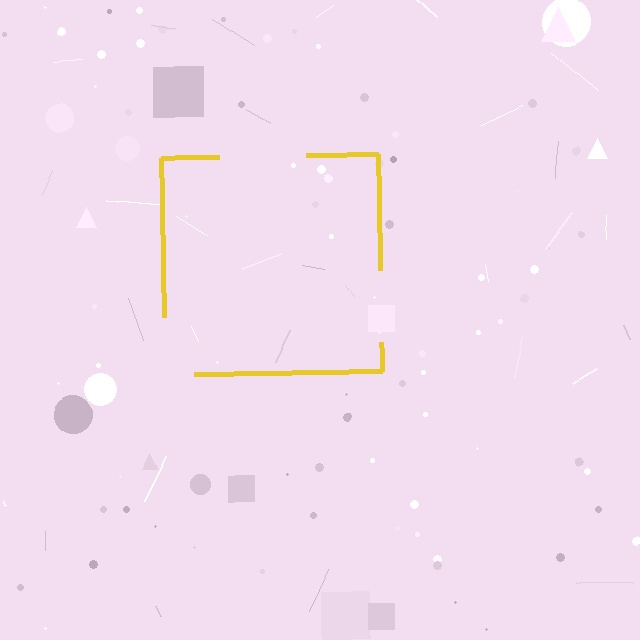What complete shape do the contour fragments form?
The contour fragments form a square.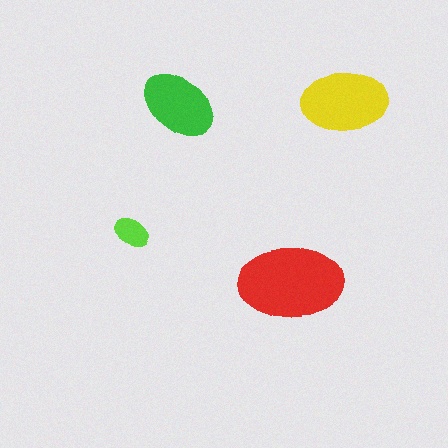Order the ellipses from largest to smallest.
the red one, the yellow one, the green one, the lime one.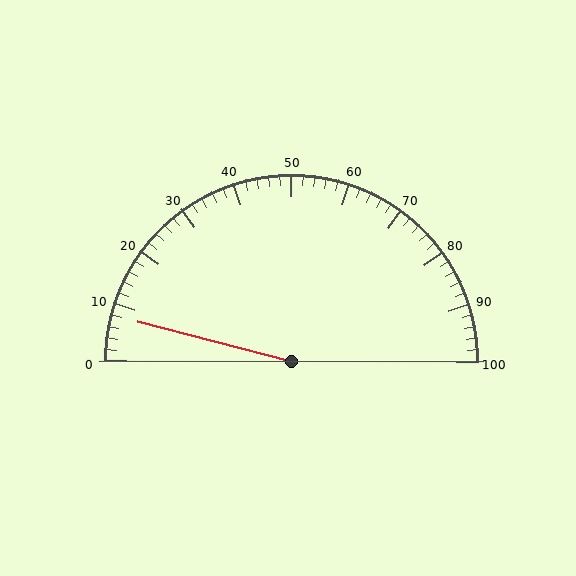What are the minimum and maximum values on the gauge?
The gauge ranges from 0 to 100.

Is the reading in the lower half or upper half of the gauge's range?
The reading is in the lower half of the range (0 to 100).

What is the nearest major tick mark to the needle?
The nearest major tick mark is 10.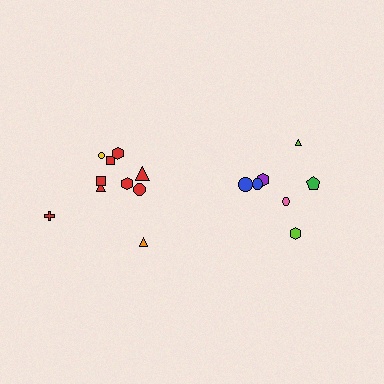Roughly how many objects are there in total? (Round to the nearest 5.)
Roughly 15 objects in total.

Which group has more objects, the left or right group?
The left group.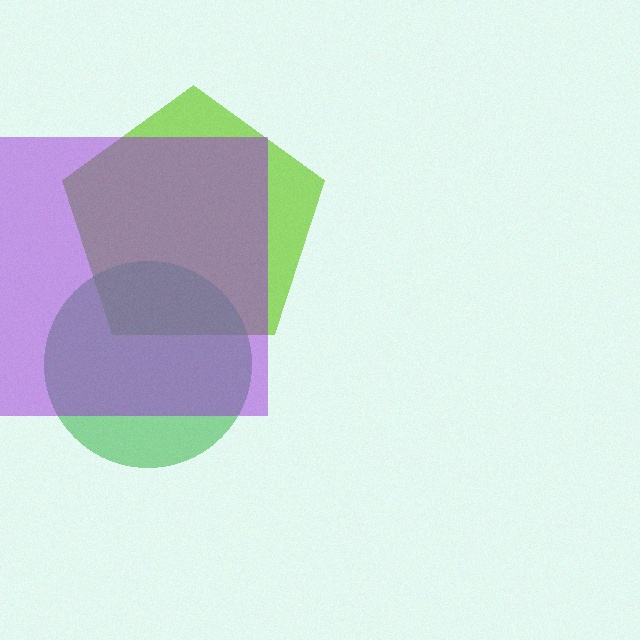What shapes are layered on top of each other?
The layered shapes are: a lime pentagon, a green circle, a purple square.